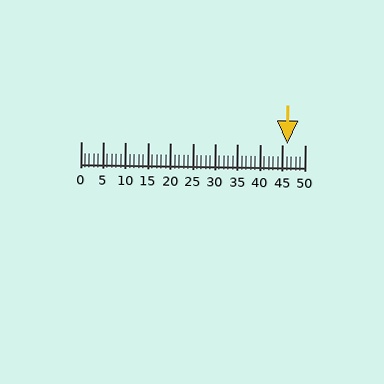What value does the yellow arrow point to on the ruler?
The yellow arrow points to approximately 46.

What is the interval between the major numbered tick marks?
The major tick marks are spaced 5 units apart.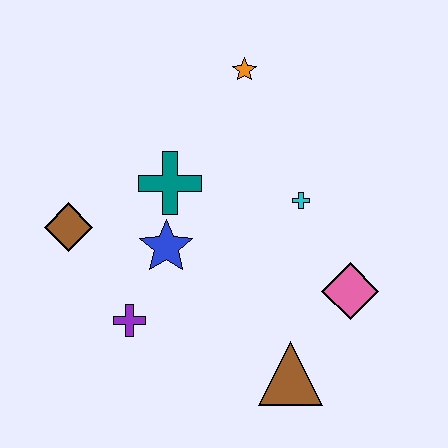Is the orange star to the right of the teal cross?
Yes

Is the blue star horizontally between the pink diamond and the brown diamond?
Yes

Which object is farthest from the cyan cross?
The brown diamond is farthest from the cyan cross.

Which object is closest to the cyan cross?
The pink diamond is closest to the cyan cross.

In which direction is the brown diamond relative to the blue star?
The brown diamond is to the left of the blue star.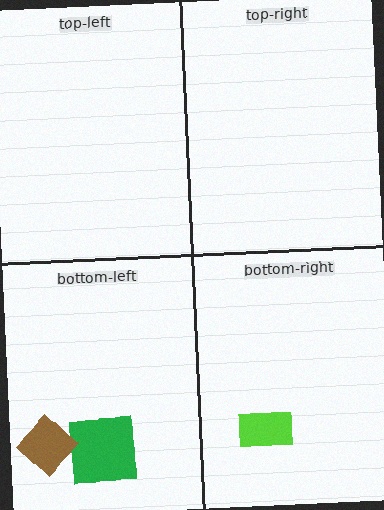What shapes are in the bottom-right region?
The lime rectangle.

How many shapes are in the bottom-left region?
2.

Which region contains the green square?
The bottom-left region.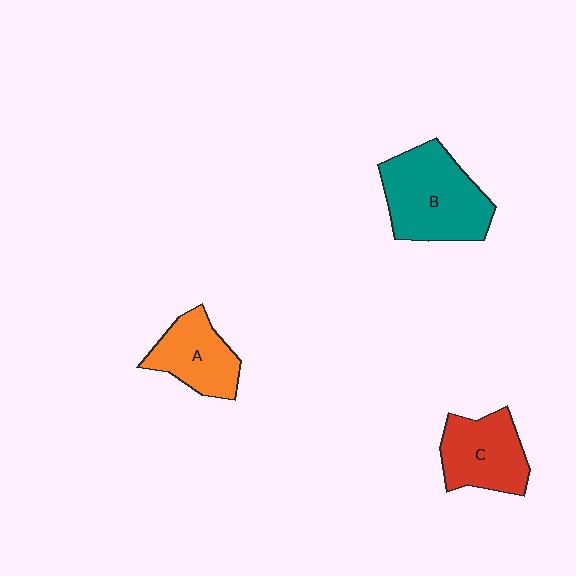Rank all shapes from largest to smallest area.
From largest to smallest: B (teal), C (red), A (orange).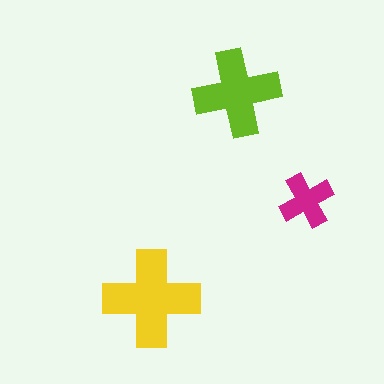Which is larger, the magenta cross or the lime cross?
The lime one.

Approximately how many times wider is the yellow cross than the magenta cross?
About 2 times wider.